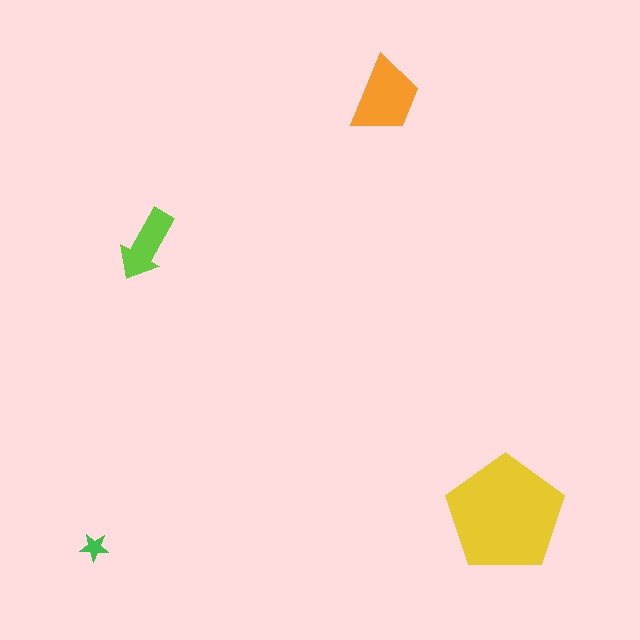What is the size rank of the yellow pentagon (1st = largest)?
1st.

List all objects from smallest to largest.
The green star, the lime arrow, the orange trapezoid, the yellow pentagon.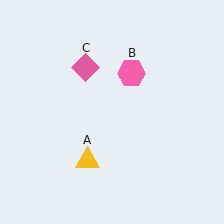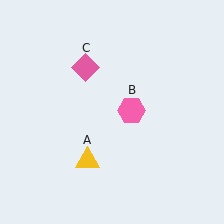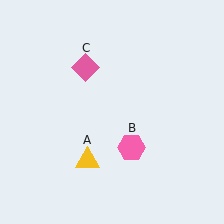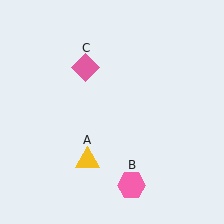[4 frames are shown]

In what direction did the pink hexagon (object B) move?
The pink hexagon (object B) moved down.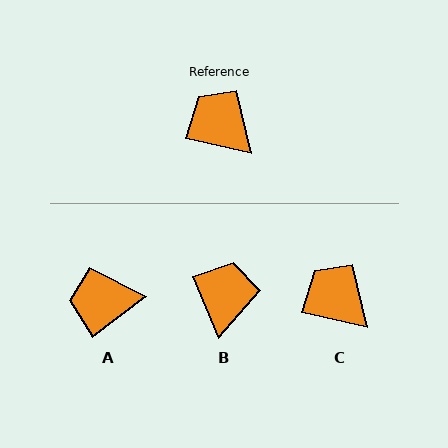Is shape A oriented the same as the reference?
No, it is off by about 49 degrees.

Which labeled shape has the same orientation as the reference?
C.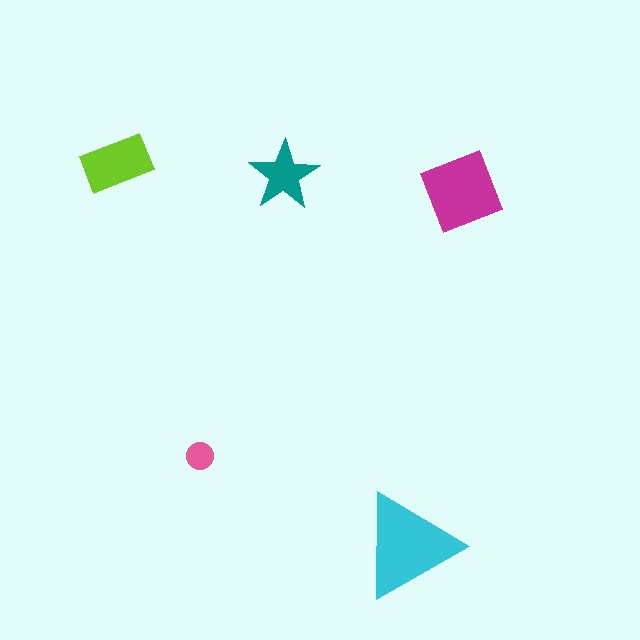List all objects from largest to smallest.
The cyan triangle, the magenta diamond, the lime rectangle, the teal star, the pink circle.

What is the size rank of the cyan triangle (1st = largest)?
1st.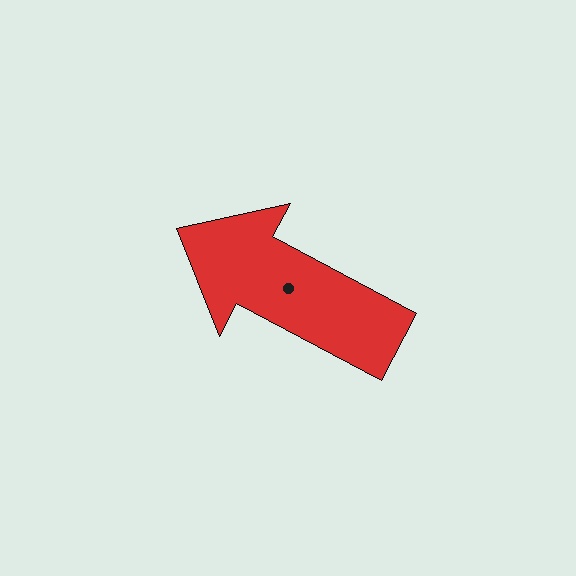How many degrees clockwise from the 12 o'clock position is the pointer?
Approximately 298 degrees.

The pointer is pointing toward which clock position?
Roughly 10 o'clock.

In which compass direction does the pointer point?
Northwest.